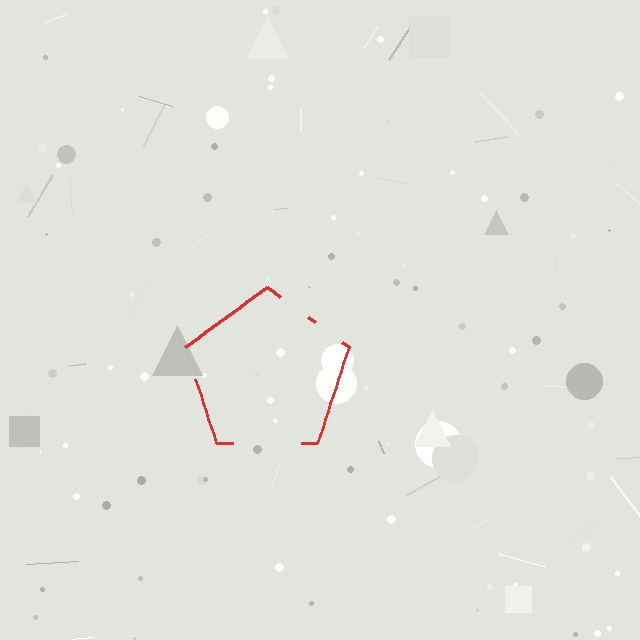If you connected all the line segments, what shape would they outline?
They would outline a pentagon.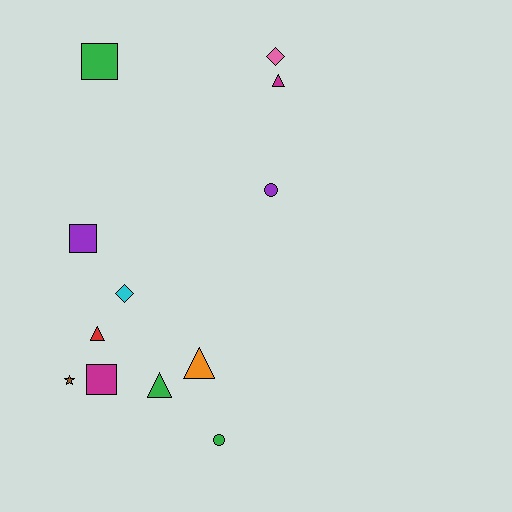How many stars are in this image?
There is 1 star.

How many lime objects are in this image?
There are no lime objects.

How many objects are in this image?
There are 12 objects.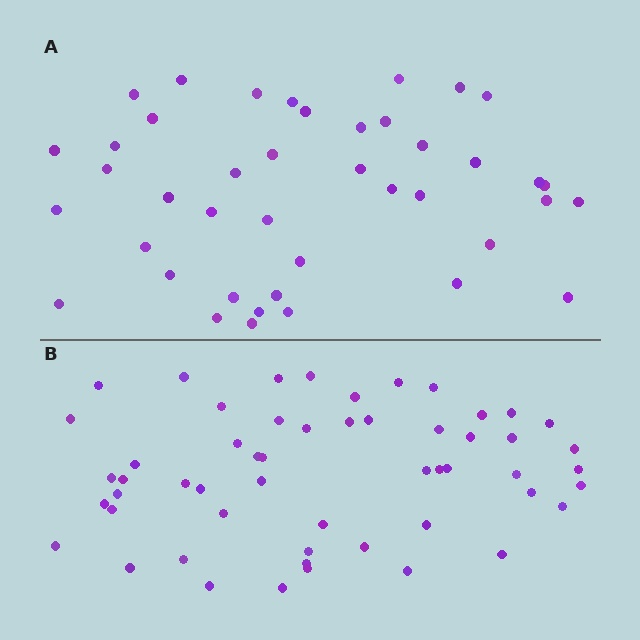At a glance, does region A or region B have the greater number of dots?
Region B (the bottom region) has more dots.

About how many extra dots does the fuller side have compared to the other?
Region B has roughly 12 or so more dots than region A.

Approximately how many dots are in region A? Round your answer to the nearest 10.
About 40 dots. (The exact count is 42, which rounds to 40.)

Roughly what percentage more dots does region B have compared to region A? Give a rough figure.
About 30% more.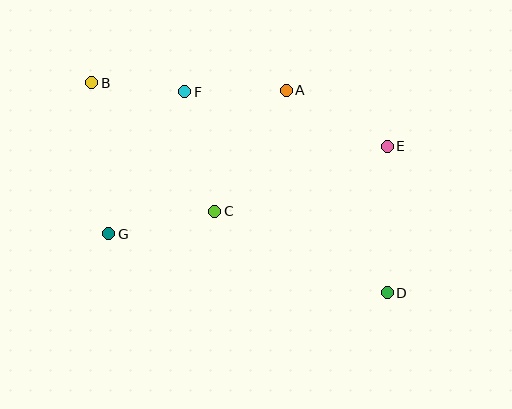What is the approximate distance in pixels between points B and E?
The distance between B and E is approximately 302 pixels.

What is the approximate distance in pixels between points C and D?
The distance between C and D is approximately 191 pixels.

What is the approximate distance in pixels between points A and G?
The distance between A and G is approximately 228 pixels.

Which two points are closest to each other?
Points B and F are closest to each other.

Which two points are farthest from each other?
Points B and D are farthest from each other.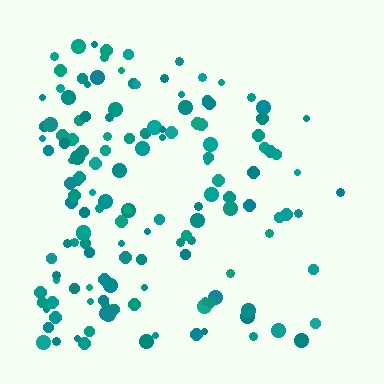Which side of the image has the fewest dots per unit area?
The right.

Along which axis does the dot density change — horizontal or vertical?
Horizontal.